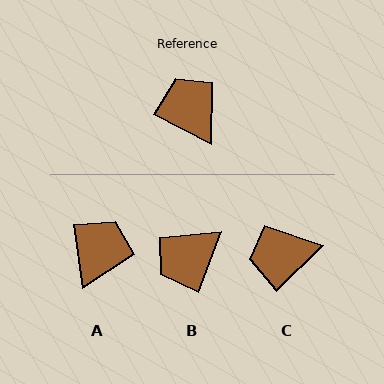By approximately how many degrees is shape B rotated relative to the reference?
Approximately 97 degrees counter-clockwise.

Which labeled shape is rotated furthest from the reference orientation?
B, about 97 degrees away.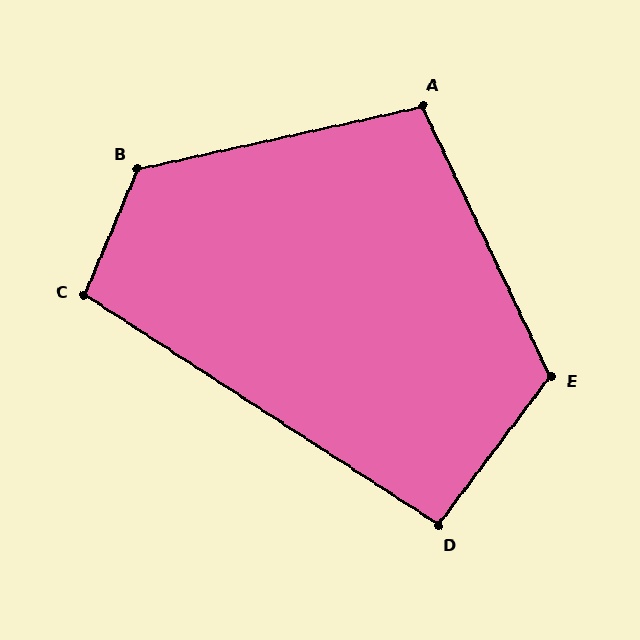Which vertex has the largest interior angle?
B, at approximately 125 degrees.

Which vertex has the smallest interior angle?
D, at approximately 94 degrees.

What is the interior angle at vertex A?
Approximately 103 degrees (obtuse).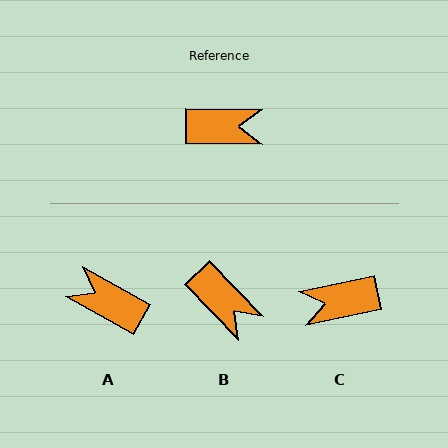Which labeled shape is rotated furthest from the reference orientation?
C, about 168 degrees away.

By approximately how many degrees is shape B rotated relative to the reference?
Approximately 46 degrees clockwise.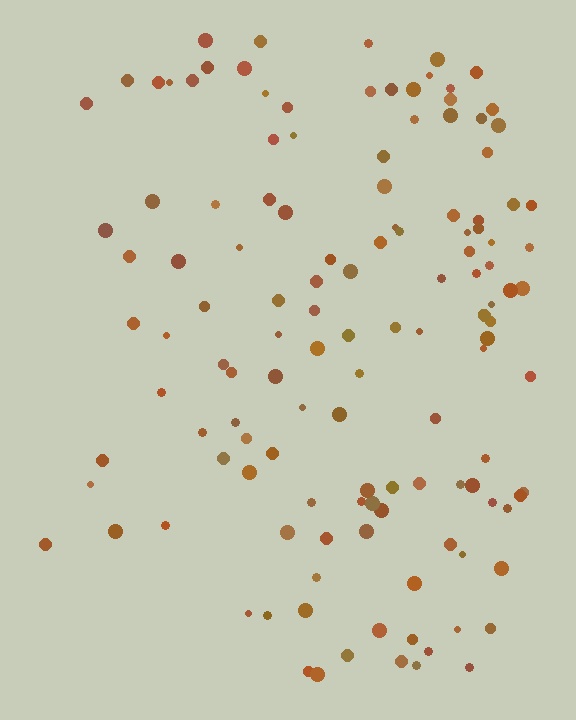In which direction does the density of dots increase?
From left to right, with the right side densest.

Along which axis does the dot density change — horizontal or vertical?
Horizontal.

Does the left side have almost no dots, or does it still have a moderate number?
Still a moderate number, just noticeably fewer than the right.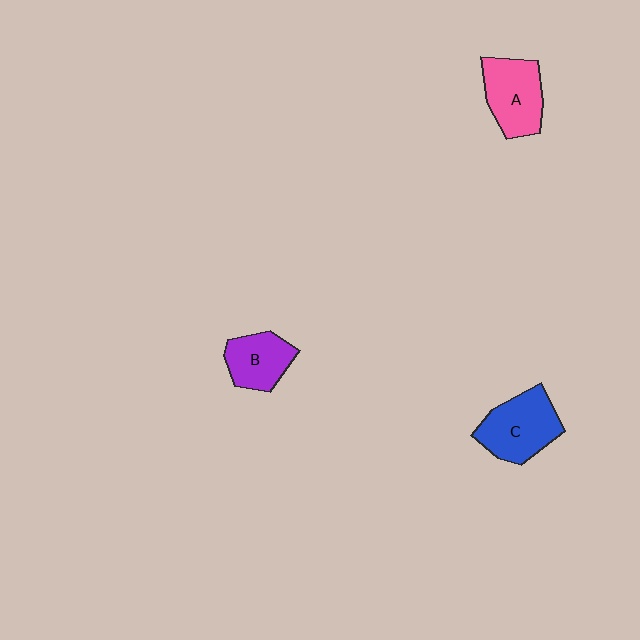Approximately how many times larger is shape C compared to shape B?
Approximately 1.4 times.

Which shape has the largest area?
Shape C (blue).